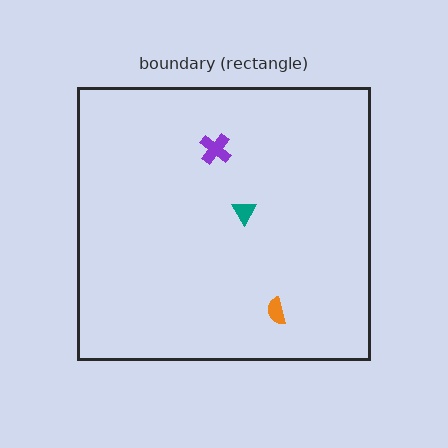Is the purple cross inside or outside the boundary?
Inside.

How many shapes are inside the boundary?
3 inside, 0 outside.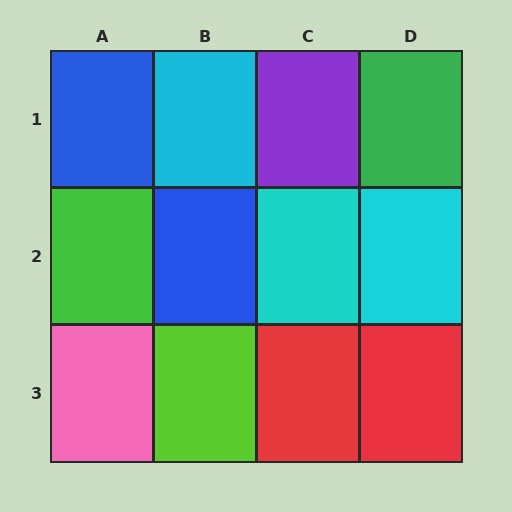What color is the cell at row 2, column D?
Cyan.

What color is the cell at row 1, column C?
Purple.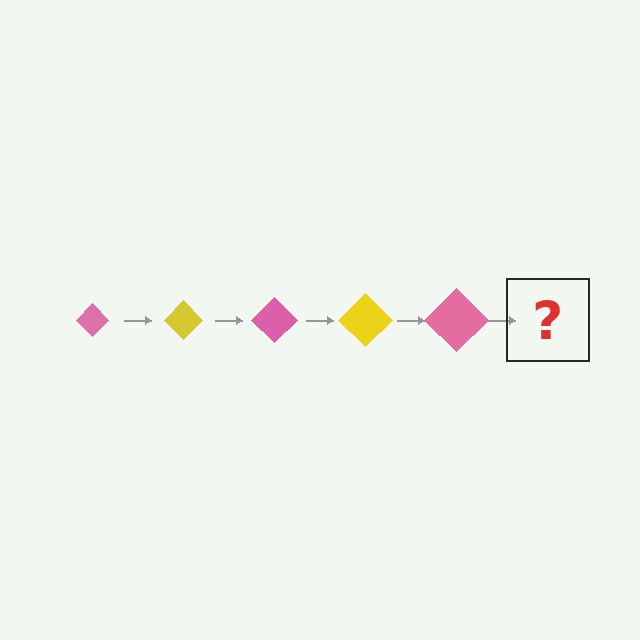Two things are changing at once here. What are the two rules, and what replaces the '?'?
The two rules are that the diamond grows larger each step and the color cycles through pink and yellow. The '?' should be a yellow diamond, larger than the previous one.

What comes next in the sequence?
The next element should be a yellow diamond, larger than the previous one.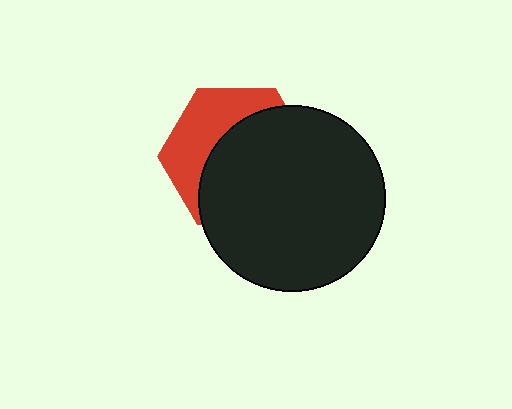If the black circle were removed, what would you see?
You would see the complete red hexagon.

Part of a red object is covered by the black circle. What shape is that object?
It is a hexagon.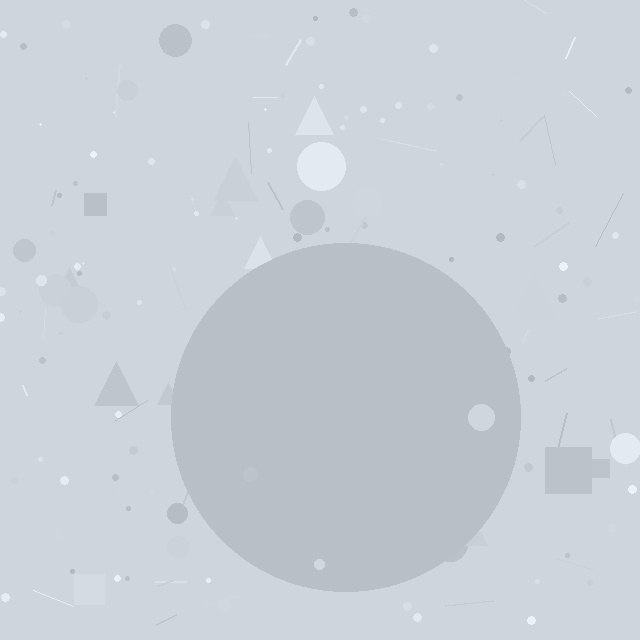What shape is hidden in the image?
A circle is hidden in the image.